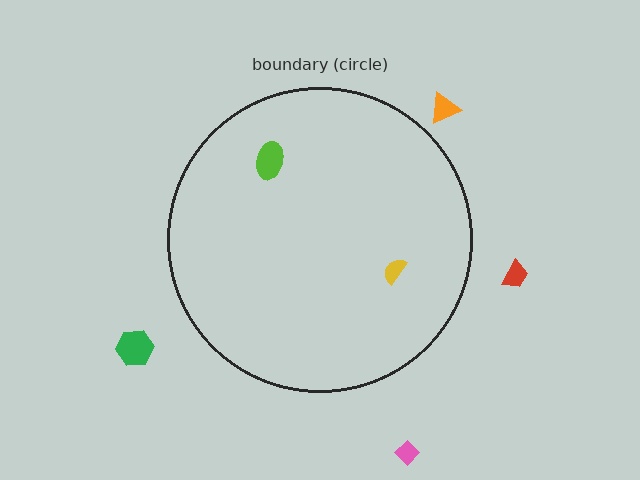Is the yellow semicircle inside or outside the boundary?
Inside.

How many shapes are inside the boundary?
2 inside, 4 outside.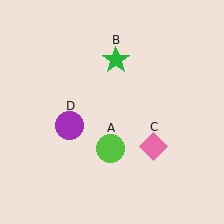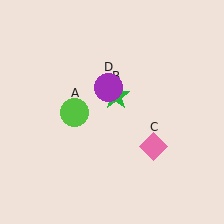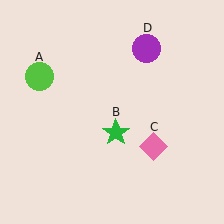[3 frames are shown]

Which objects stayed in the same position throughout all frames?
Pink diamond (object C) remained stationary.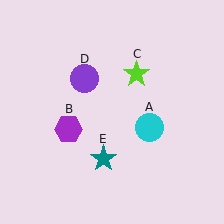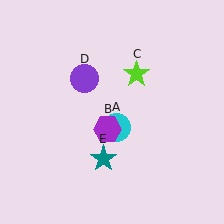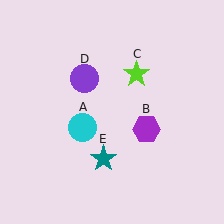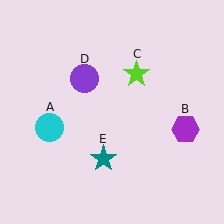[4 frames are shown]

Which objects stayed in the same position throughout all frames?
Lime star (object C) and purple circle (object D) and teal star (object E) remained stationary.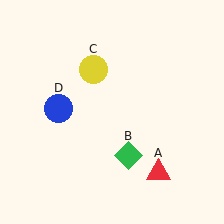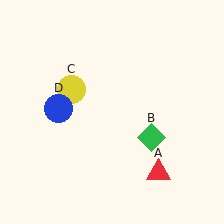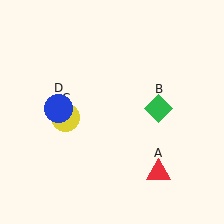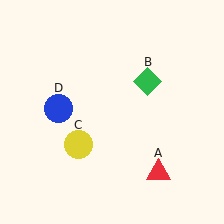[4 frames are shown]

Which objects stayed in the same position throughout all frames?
Red triangle (object A) and blue circle (object D) remained stationary.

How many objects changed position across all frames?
2 objects changed position: green diamond (object B), yellow circle (object C).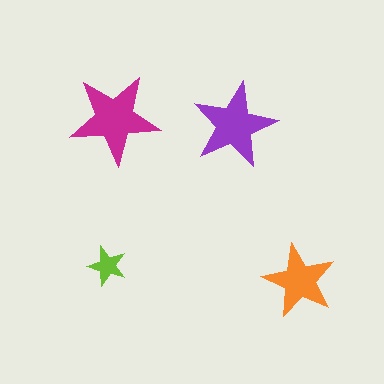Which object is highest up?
The magenta star is topmost.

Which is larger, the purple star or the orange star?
The purple one.